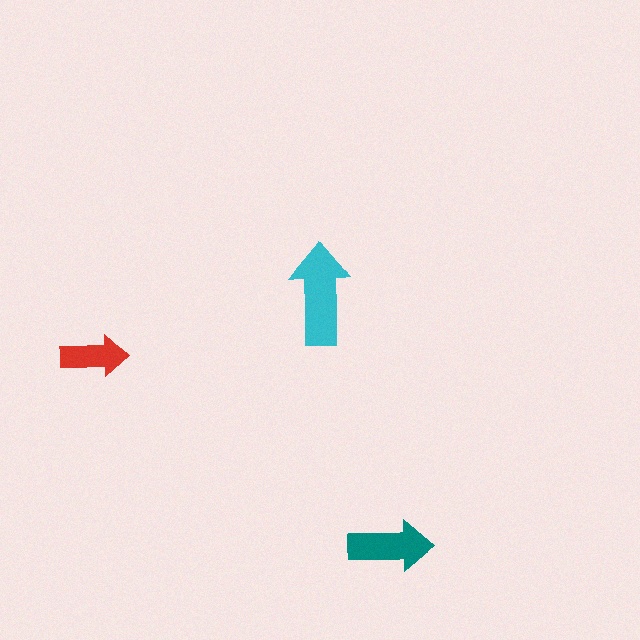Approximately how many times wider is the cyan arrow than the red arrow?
About 1.5 times wider.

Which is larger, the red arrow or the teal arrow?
The teal one.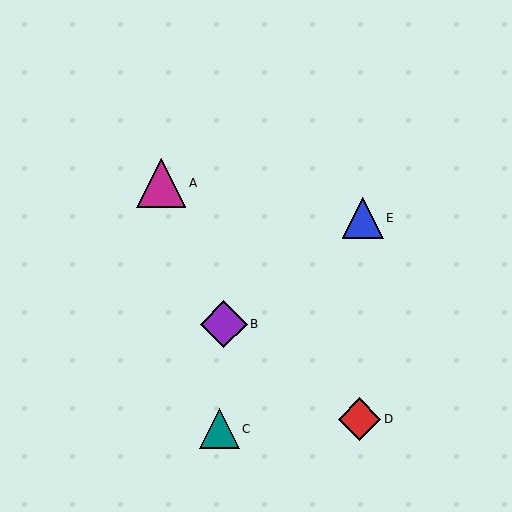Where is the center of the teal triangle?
The center of the teal triangle is at (219, 429).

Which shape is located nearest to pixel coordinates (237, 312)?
The purple diamond (labeled B) at (224, 324) is nearest to that location.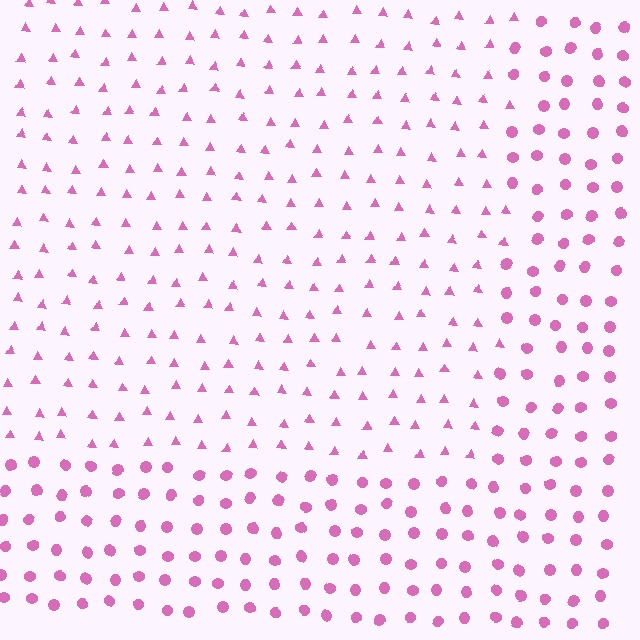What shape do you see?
I see a rectangle.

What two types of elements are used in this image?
The image uses triangles inside the rectangle region and circles outside it.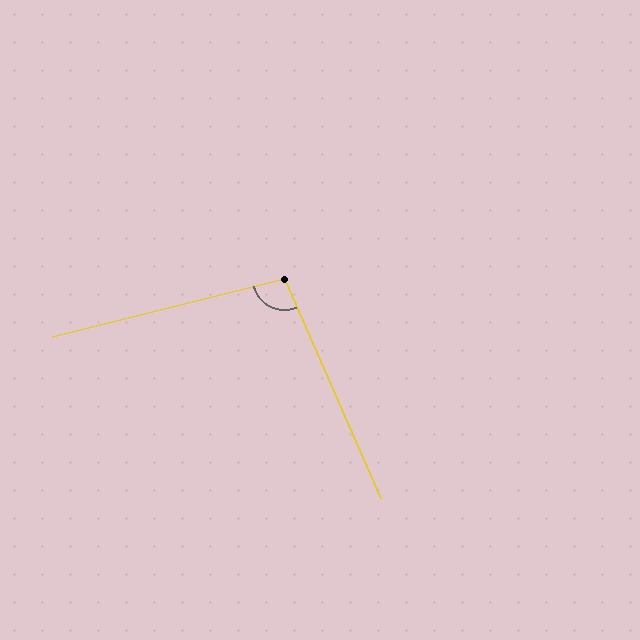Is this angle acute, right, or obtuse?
It is obtuse.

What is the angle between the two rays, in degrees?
Approximately 99 degrees.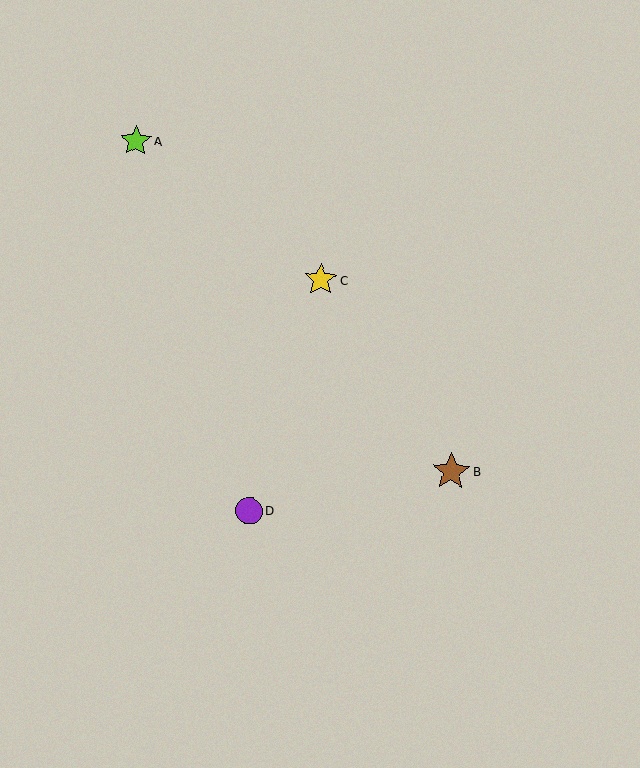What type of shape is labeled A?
Shape A is a lime star.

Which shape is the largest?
The brown star (labeled B) is the largest.